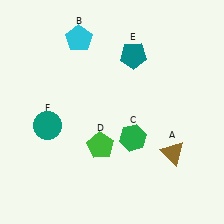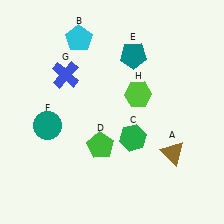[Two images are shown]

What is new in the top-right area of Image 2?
A lime hexagon (H) was added in the top-right area of Image 2.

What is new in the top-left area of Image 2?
A blue cross (G) was added in the top-left area of Image 2.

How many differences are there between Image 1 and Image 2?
There are 2 differences between the two images.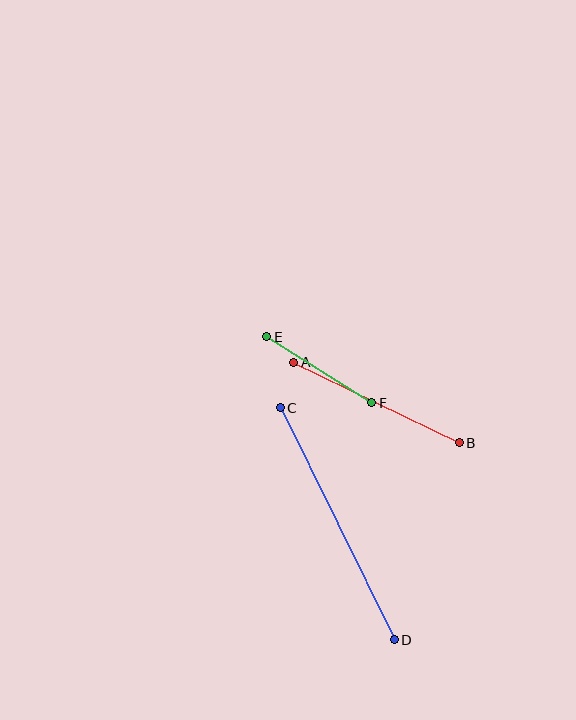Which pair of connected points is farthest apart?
Points C and D are farthest apart.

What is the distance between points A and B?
The distance is approximately 184 pixels.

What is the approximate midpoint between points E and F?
The midpoint is at approximately (319, 370) pixels.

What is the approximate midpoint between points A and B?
The midpoint is at approximately (377, 402) pixels.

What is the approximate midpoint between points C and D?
The midpoint is at approximately (337, 524) pixels.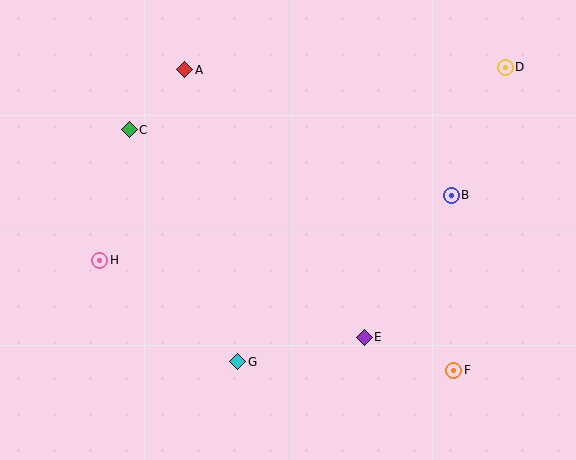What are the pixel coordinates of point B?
Point B is at (451, 195).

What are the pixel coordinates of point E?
Point E is at (364, 337).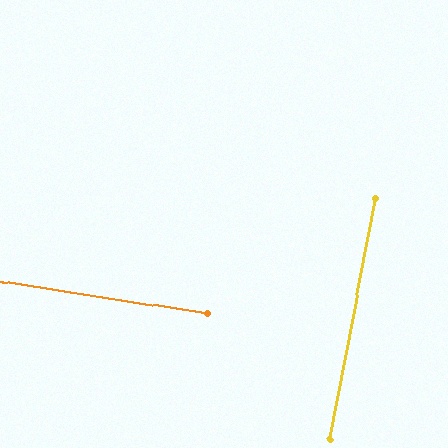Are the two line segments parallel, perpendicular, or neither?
Perpendicular — they meet at approximately 88°.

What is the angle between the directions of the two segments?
Approximately 88 degrees.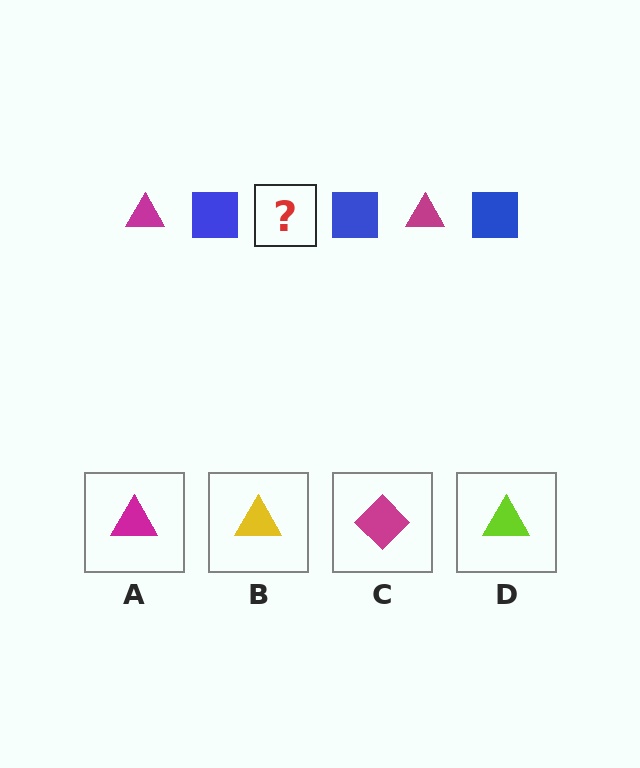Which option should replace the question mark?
Option A.